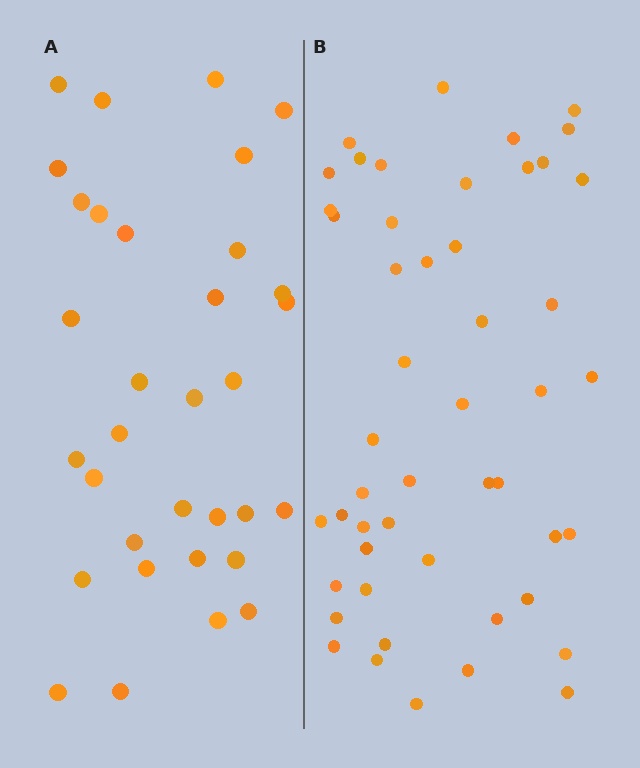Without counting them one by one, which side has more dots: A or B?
Region B (the right region) has more dots.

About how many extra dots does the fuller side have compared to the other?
Region B has approximately 15 more dots than region A.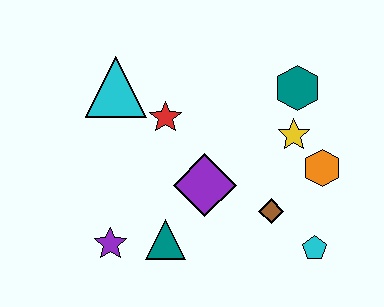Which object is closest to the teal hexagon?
The yellow star is closest to the teal hexagon.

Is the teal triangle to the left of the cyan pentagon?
Yes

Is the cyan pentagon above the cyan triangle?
No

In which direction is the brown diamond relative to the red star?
The brown diamond is to the right of the red star.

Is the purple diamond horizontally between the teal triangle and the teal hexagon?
Yes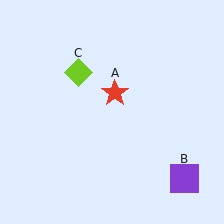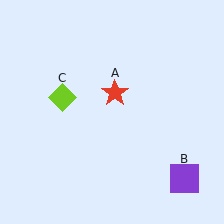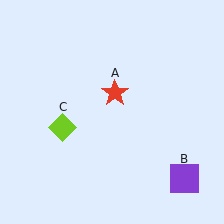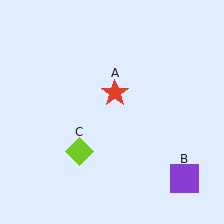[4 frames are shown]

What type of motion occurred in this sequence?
The lime diamond (object C) rotated counterclockwise around the center of the scene.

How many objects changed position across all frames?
1 object changed position: lime diamond (object C).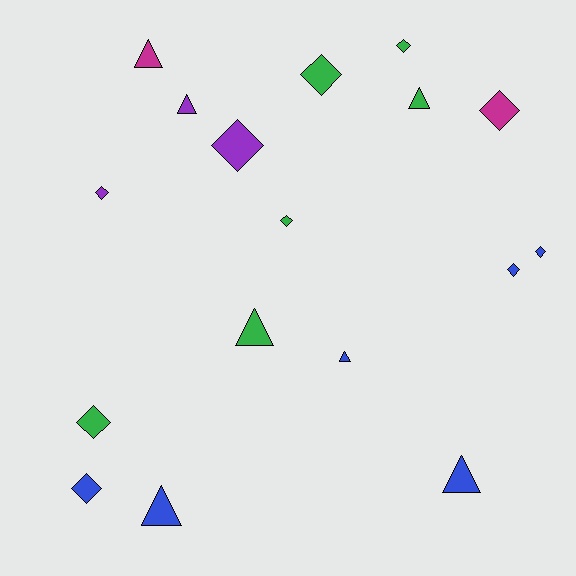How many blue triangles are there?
There are 3 blue triangles.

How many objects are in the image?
There are 17 objects.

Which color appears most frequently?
Green, with 6 objects.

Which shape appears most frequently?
Diamond, with 10 objects.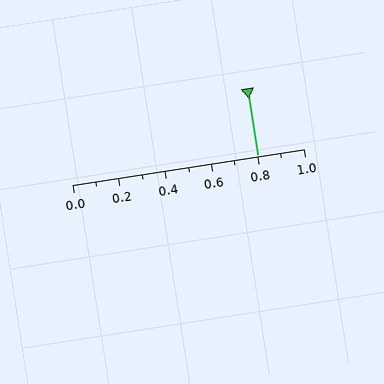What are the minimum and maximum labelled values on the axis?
The axis runs from 0.0 to 1.0.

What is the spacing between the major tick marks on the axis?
The major ticks are spaced 0.2 apart.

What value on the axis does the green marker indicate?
The marker indicates approximately 0.8.